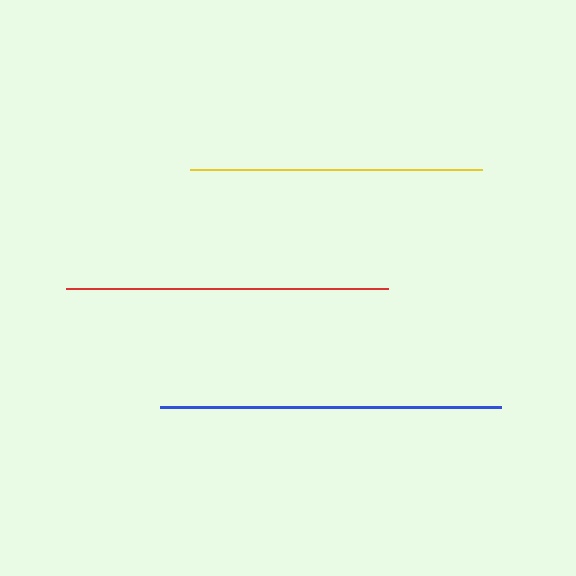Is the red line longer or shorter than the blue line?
The blue line is longer than the red line.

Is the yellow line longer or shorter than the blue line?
The blue line is longer than the yellow line.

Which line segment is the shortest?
The yellow line is the shortest at approximately 292 pixels.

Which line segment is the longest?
The blue line is the longest at approximately 341 pixels.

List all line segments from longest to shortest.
From longest to shortest: blue, red, yellow.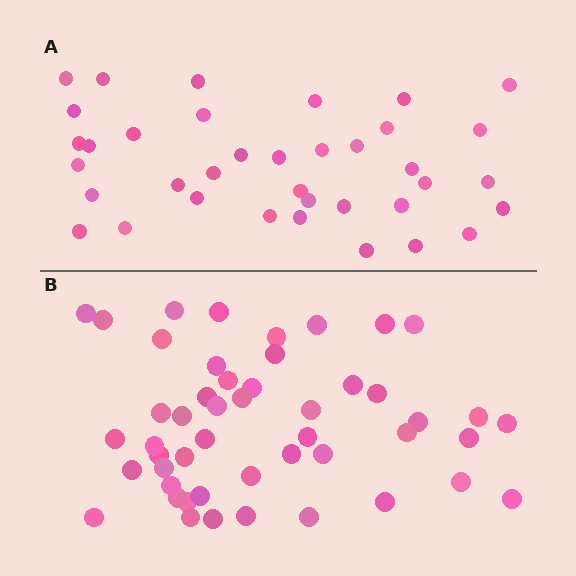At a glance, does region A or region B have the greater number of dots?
Region B (the bottom region) has more dots.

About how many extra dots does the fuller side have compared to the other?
Region B has roughly 12 or so more dots than region A.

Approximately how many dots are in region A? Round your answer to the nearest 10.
About 40 dots. (The exact count is 37, which rounds to 40.)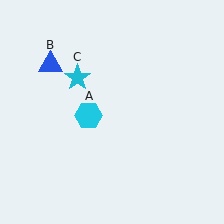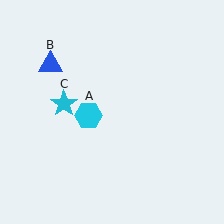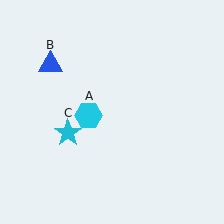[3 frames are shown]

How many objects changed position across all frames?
1 object changed position: cyan star (object C).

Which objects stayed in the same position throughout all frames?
Cyan hexagon (object A) and blue triangle (object B) remained stationary.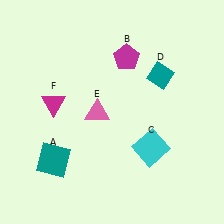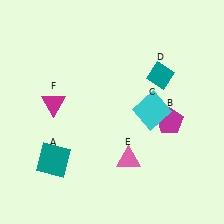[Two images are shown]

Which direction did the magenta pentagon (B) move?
The magenta pentagon (B) moved down.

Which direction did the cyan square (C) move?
The cyan square (C) moved up.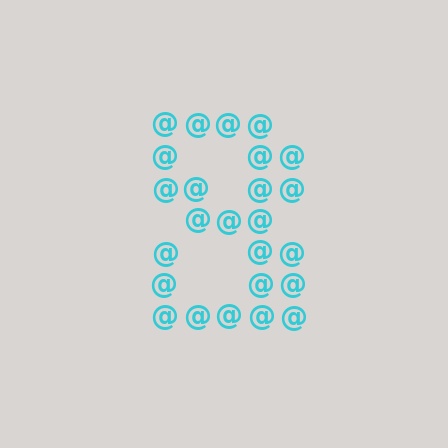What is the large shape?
The large shape is the digit 8.